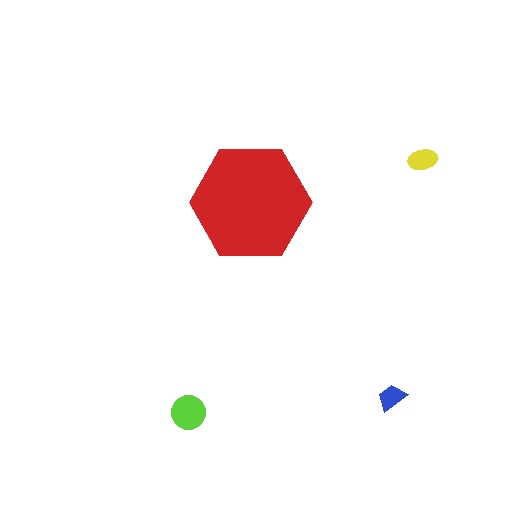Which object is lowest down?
The lime circle is bottommost.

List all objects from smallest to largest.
The blue trapezoid, the yellow ellipse, the lime circle, the red hexagon.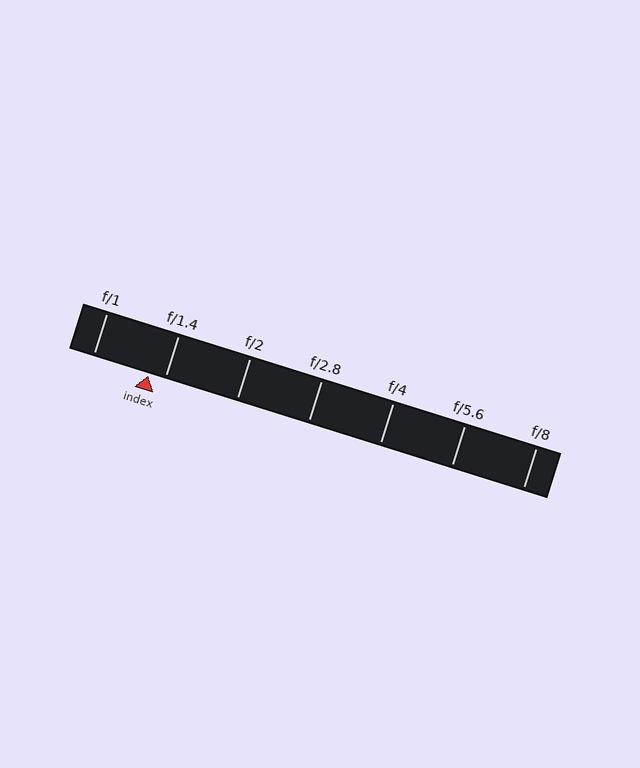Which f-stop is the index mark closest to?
The index mark is closest to f/1.4.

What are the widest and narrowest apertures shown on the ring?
The widest aperture shown is f/1 and the narrowest is f/8.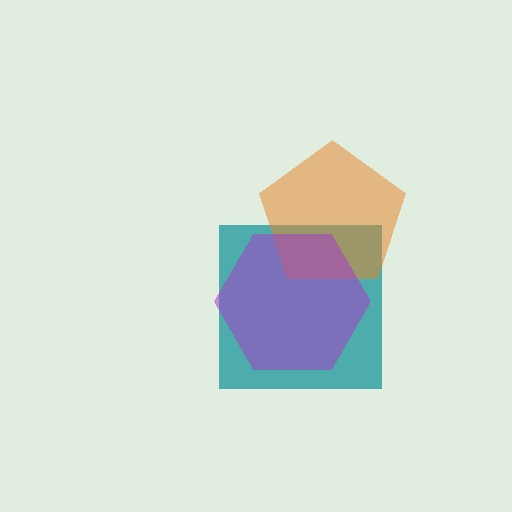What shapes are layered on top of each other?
The layered shapes are: a teal square, an orange pentagon, a purple hexagon.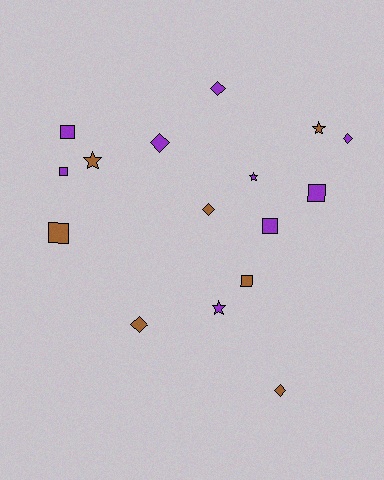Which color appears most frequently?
Purple, with 9 objects.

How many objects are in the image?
There are 16 objects.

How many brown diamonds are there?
There are 3 brown diamonds.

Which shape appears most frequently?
Square, with 6 objects.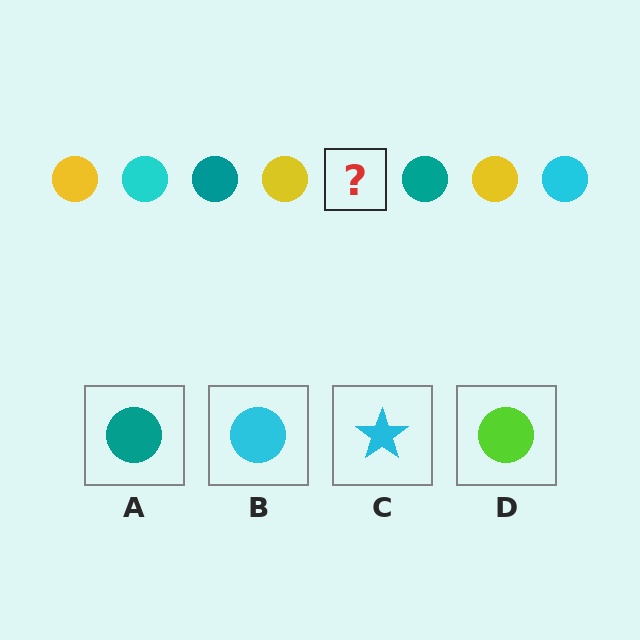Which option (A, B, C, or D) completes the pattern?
B.